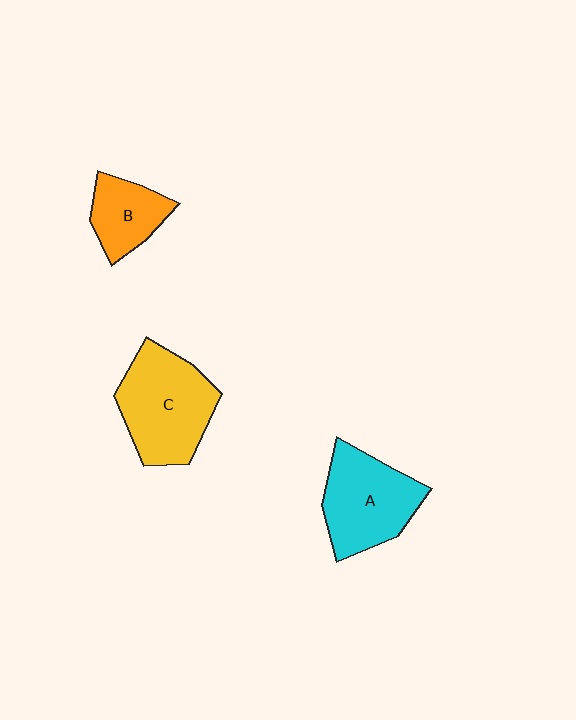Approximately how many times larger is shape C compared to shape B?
Approximately 1.9 times.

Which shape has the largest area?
Shape C (yellow).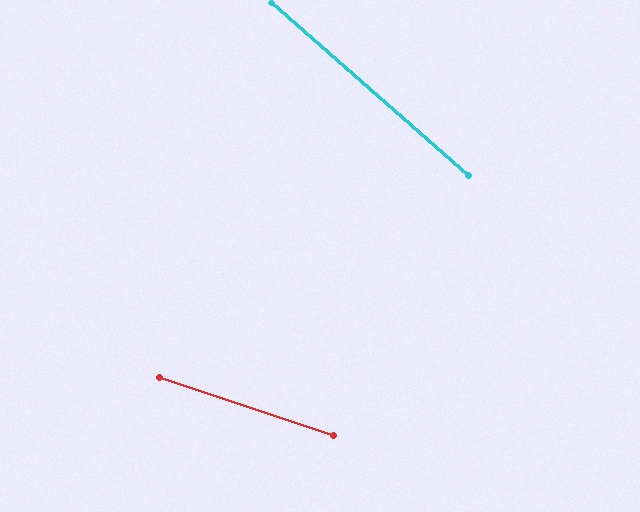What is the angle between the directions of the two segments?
Approximately 23 degrees.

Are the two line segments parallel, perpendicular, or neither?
Neither parallel nor perpendicular — they differ by about 23°.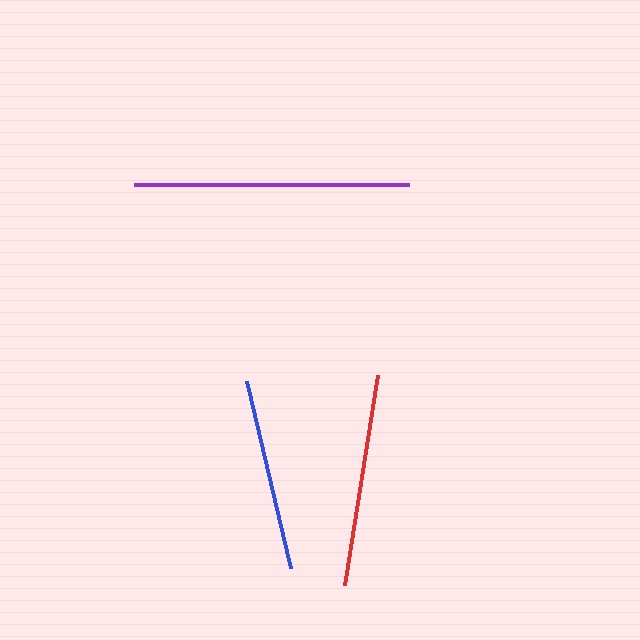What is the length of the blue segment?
The blue segment is approximately 191 pixels long.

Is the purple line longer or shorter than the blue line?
The purple line is longer than the blue line.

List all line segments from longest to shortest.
From longest to shortest: purple, red, blue.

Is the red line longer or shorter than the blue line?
The red line is longer than the blue line.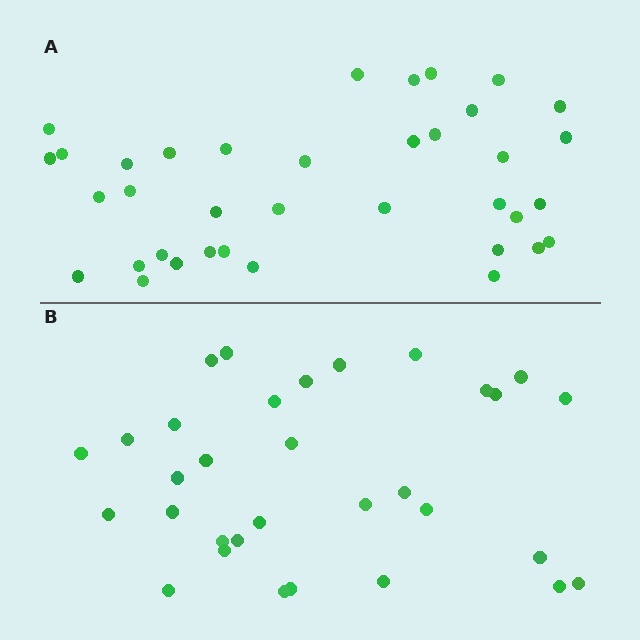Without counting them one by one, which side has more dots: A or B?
Region A (the top region) has more dots.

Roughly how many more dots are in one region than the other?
Region A has about 5 more dots than region B.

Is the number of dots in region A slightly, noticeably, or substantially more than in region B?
Region A has only slightly more — the two regions are fairly close. The ratio is roughly 1.2 to 1.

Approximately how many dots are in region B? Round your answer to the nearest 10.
About 30 dots. (The exact count is 32, which rounds to 30.)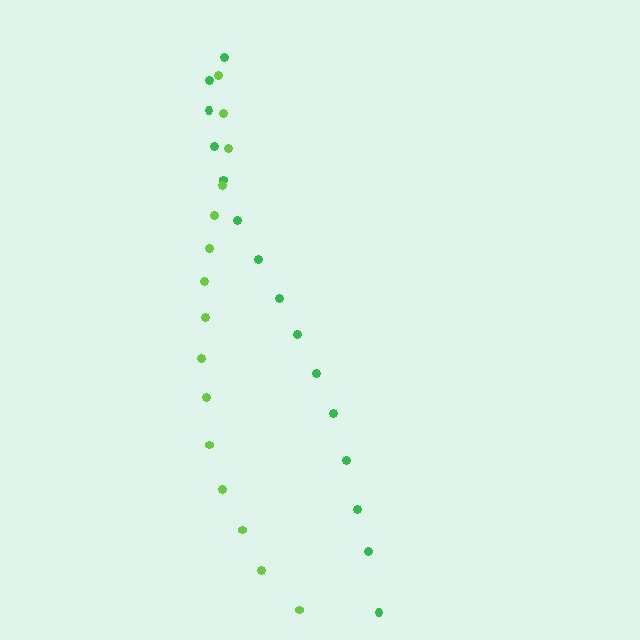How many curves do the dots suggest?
There are 2 distinct paths.